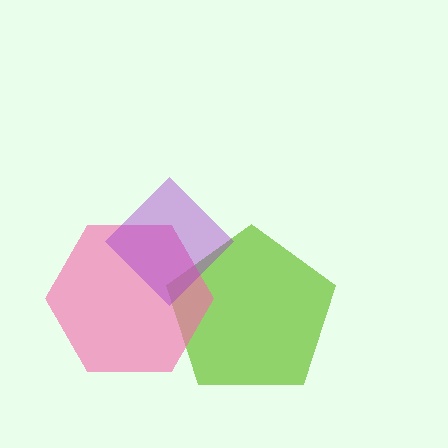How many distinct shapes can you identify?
There are 3 distinct shapes: a lime pentagon, a pink hexagon, a purple diamond.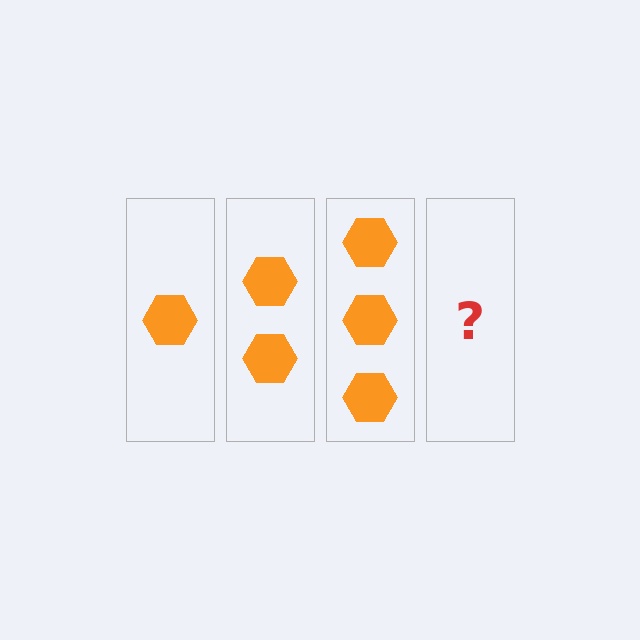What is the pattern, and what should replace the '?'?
The pattern is that each step adds one more hexagon. The '?' should be 4 hexagons.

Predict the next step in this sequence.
The next step is 4 hexagons.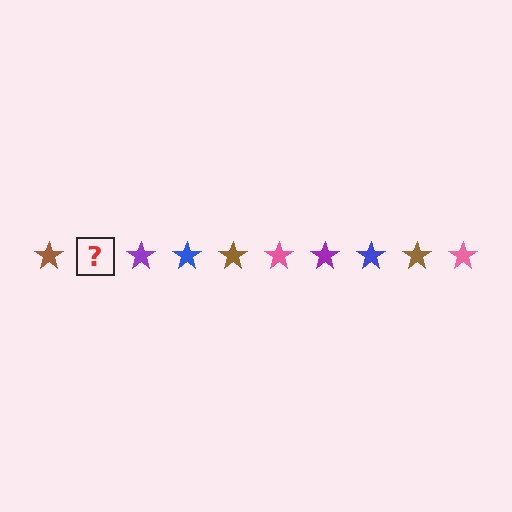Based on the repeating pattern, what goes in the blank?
The blank should be a pink star.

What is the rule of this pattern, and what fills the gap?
The rule is that the pattern cycles through brown, pink, purple, blue stars. The gap should be filled with a pink star.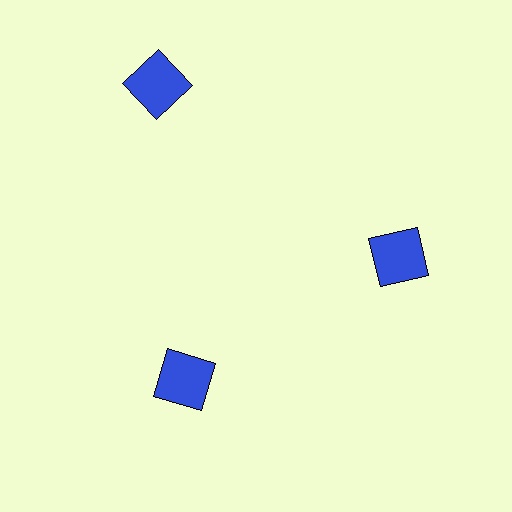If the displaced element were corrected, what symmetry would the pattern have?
It would have 3-fold rotational symmetry — the pattern would map onto itself every 120 degrees.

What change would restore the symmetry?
The symmetry would be restored by moving it inward, back onto the ring so that all 3 squares sit at equal angles and equal distance from the center.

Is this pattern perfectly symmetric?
No. The 3 blue squares are arranged in a ring, but one element near the 11 o'clock position is pushed outward from the center, breaking the 3-fold rotational symmetry.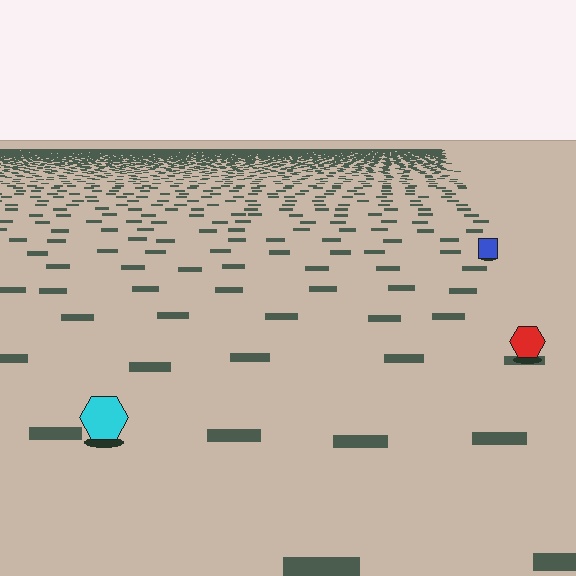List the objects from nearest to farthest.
From nearest to farthest: the cyan hexagon, the red hexagon, the blue square.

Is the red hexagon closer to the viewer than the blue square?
Yes. The red hexagon is closer — you can tell from the texture gradient: the ground texture is coarser near it.